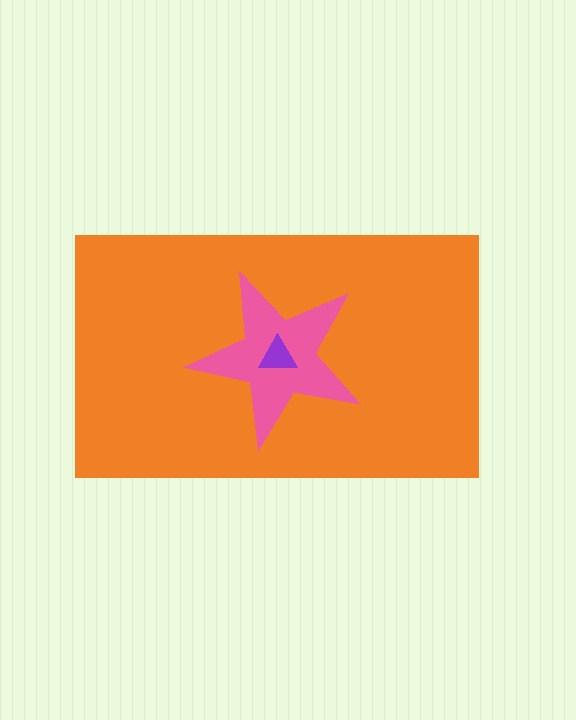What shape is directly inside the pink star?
The purple triangle.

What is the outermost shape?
The orange rectangle.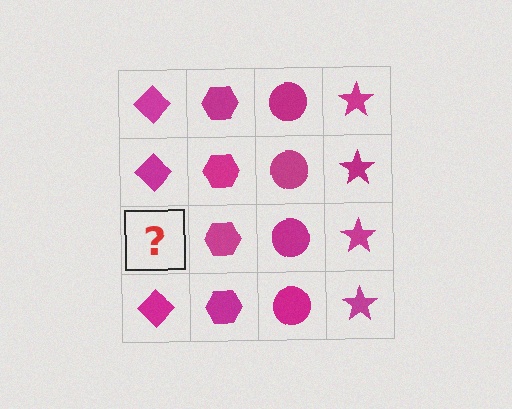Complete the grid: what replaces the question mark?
The question mark should be replaced with a magenta diamond.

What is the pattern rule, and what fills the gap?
The rule is that each column has a consistent shape. The gap should be filled with a magenta diamond.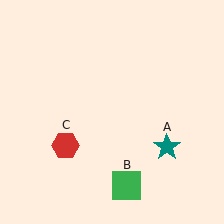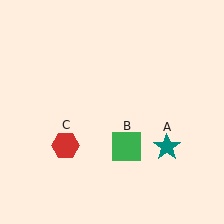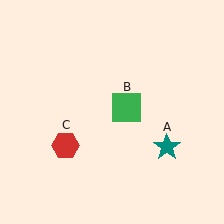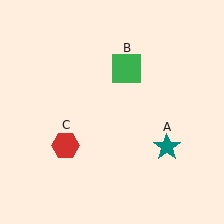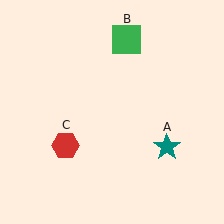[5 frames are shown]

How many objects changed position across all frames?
1 object changed position: green square (object B).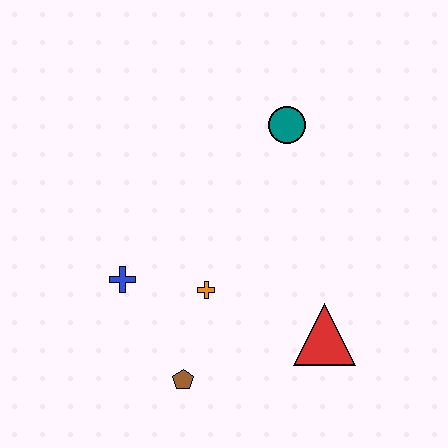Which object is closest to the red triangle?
The orange cross is closest to the red triangle.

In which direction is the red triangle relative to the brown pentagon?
The red triangle is to the right of the brown pentagon.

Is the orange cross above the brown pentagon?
Yes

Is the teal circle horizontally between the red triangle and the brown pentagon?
Yes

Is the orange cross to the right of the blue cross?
Yes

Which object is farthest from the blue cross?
The teal circle is farthest from the blue cross.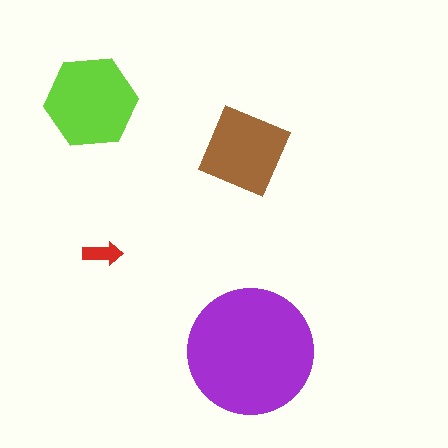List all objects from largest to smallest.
The purple circle, the lime hexagon, the brown diamond, the red arrow.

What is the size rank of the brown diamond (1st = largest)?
3rd.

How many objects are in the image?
There are 4 objects in the image.